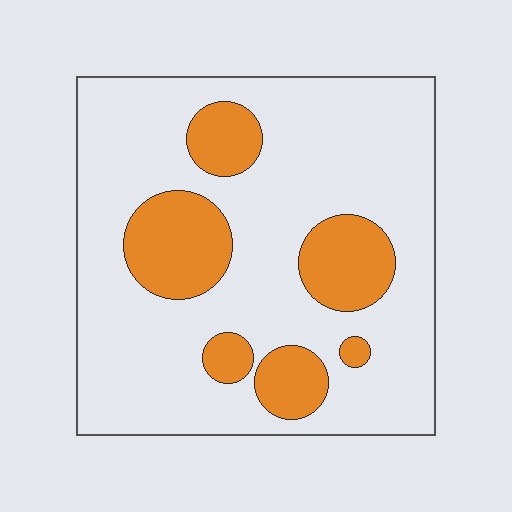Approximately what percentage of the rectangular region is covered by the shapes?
Approximately 20%.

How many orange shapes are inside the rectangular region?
6.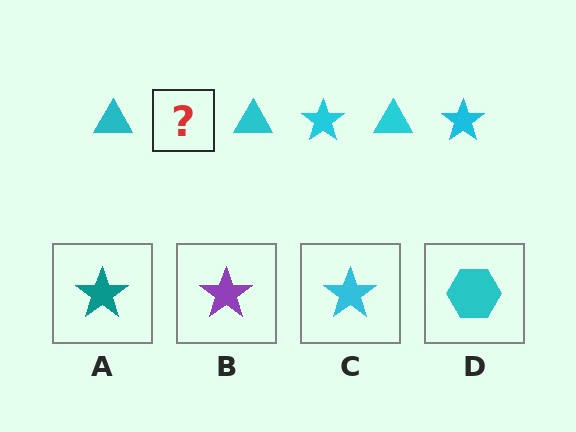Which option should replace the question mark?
Option C.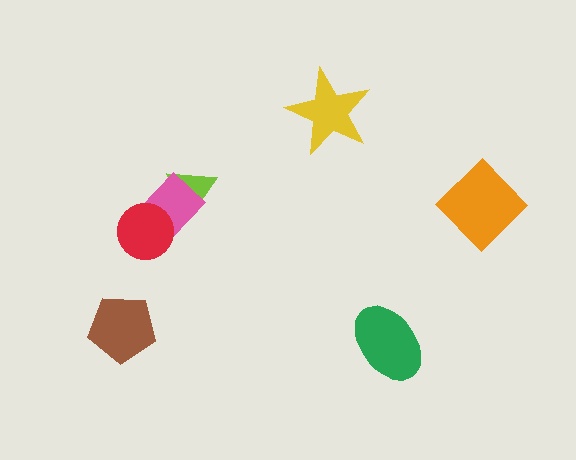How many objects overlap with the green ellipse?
0 objects overlap with the green ellipse.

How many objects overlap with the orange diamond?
0 objects overlap with the orange diamond.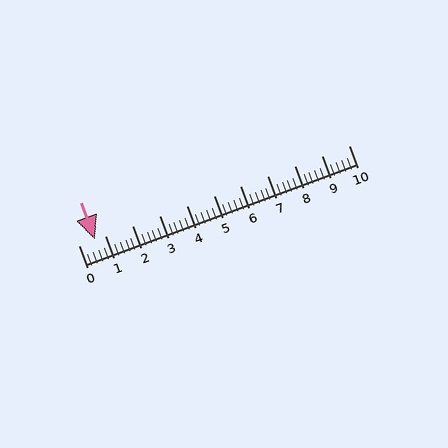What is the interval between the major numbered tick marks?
The major tick marks are spaced 1 units apart.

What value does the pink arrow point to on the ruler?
The pink arrow points to approximately 0.6.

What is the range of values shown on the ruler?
The ruler shows values from 0 to 10.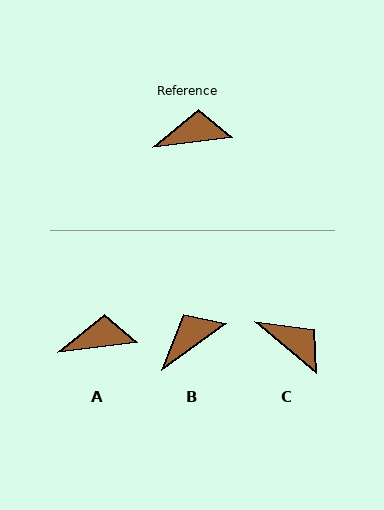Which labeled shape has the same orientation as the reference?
A.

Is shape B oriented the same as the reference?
No, it is off by about 29 degrees.